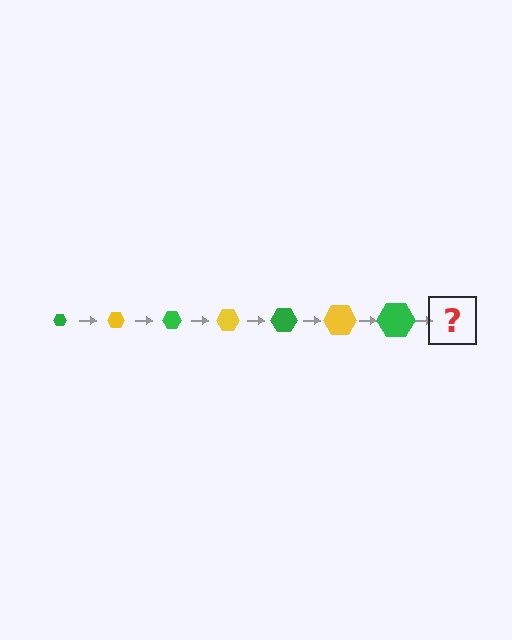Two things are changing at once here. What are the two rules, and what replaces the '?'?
The two rules are that the hexagon grows larger each step and the color cycles through green and yellow. The '?' should be a yellow hexagon, larger than the previous one.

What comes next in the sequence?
The next element should be a yellow hexagon, larger than the previous one.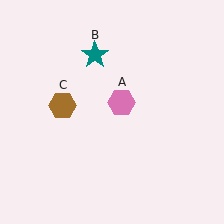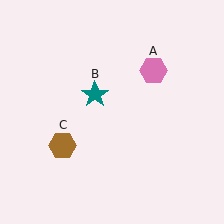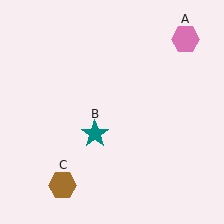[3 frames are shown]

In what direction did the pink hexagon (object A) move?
The pink hexagon (object A) moved up and to the right.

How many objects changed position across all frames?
3 objects changed position: pink hexagon (object A), teal star (object B), brown hexagon (object C).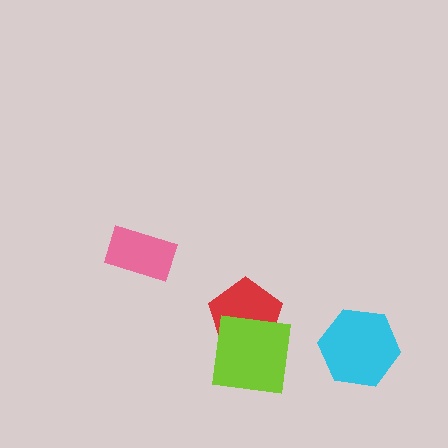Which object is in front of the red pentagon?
The lime square is in front of the red pentagon.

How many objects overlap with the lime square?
1 object overlaps with the lime square.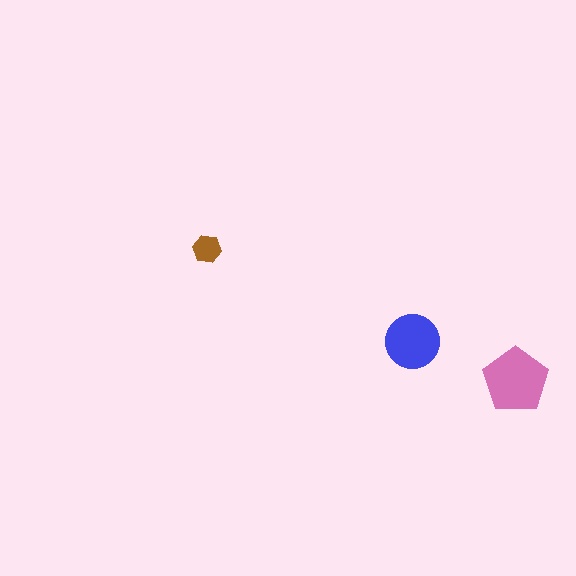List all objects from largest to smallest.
The pink pentagon, the blue circle, the brown hexagon.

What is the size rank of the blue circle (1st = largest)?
2nd.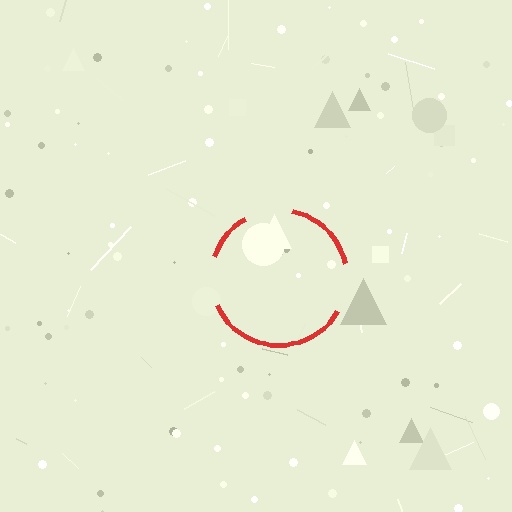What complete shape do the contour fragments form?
The contour fragments form a circle.